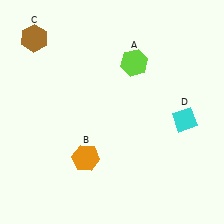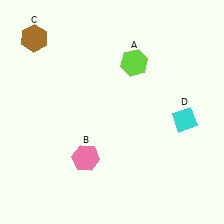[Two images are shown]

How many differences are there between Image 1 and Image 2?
There is 1 difference between the two images.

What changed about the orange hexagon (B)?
In Image 1, B is orange. In Image 2, it changed to pink.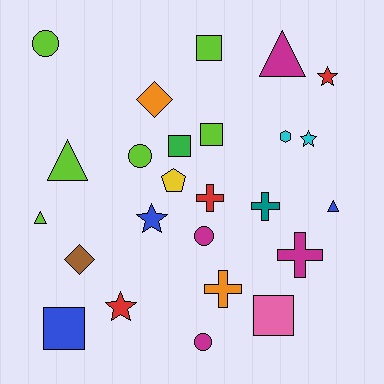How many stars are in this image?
There are 4 stars.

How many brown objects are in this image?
There is 1 brown object.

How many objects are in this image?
There are 25 objects.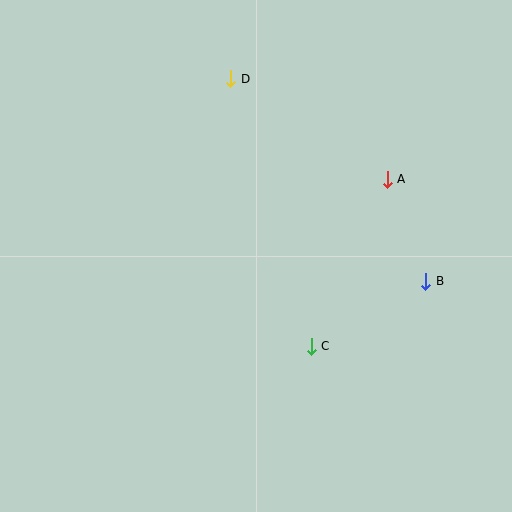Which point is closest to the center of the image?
Point C at (311, 346) is closest to the center.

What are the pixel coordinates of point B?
Point B is at (426, 281).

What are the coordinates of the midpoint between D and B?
The midpoint between D and B is at (328, 180).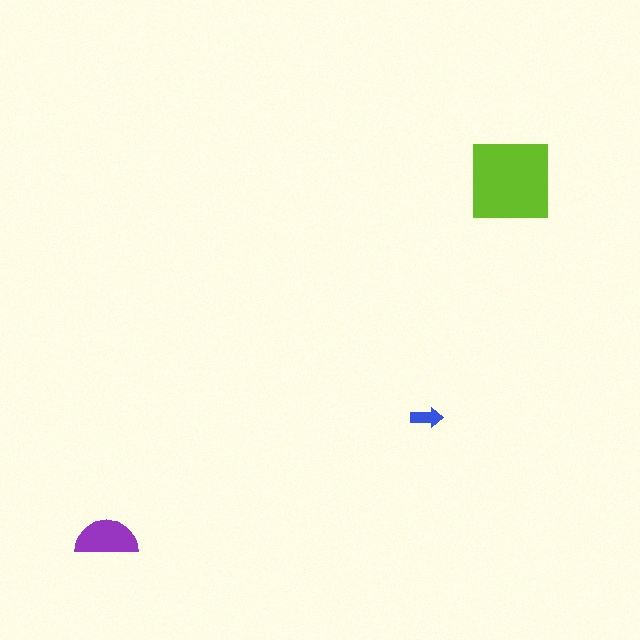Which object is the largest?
The lime square.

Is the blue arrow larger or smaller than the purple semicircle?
Smaller.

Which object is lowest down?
The purple semicircle is bottommost.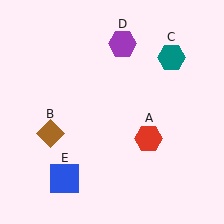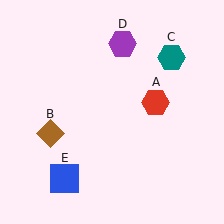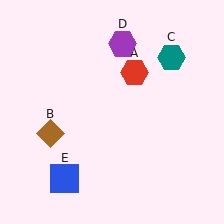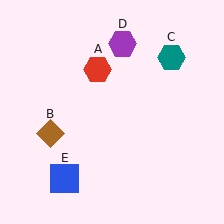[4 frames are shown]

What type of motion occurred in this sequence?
The red hexagon (object A) rotated counterclockwise around the center of the scene.